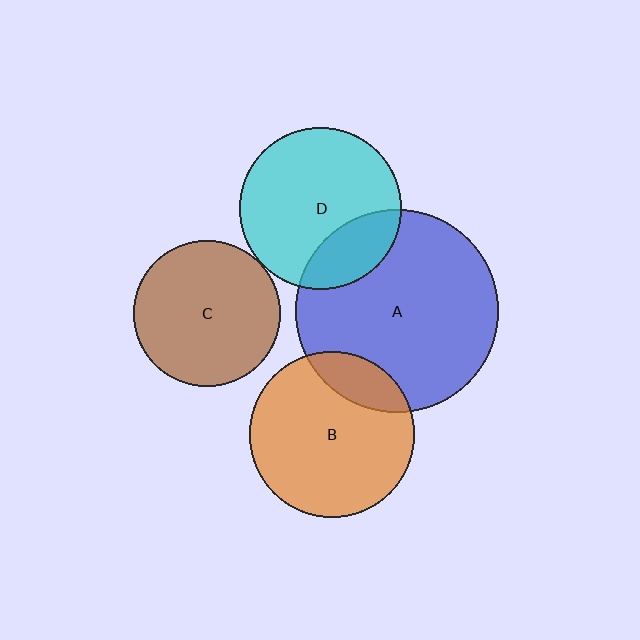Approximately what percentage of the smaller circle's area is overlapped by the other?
Approximately 15%.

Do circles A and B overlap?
Yes.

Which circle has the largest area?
Circle A (blue).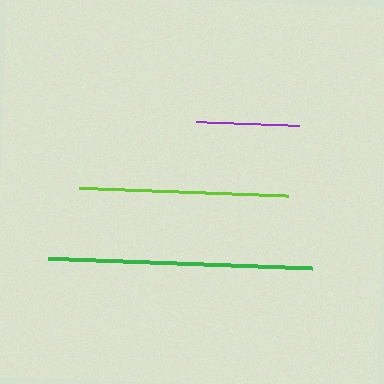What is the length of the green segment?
The green segment is approximately 264 pixels long.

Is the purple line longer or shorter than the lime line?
The lime line is longer than the purple line.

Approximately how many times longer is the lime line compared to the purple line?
The lime line is approximately 2.0 times the length of the purple line.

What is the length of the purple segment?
The purple segment is approximately 103 pixels long.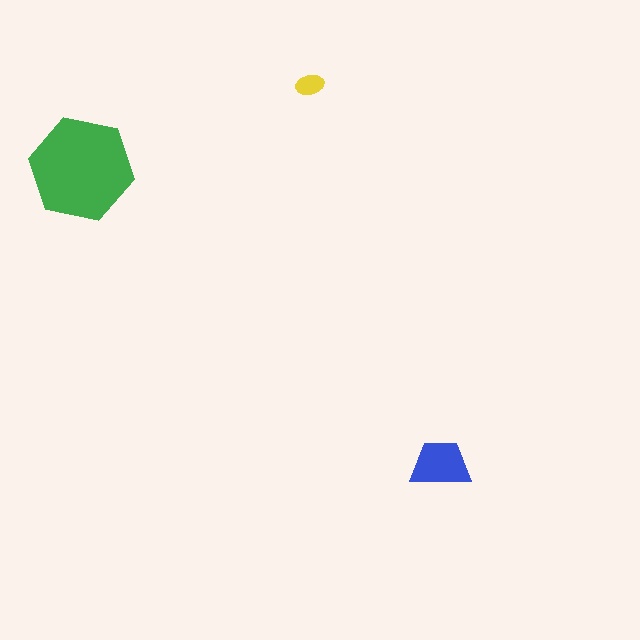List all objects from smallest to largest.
The yellow ellipse, the blue trapezoid, the green hexagon.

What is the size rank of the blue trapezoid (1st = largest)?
2nd.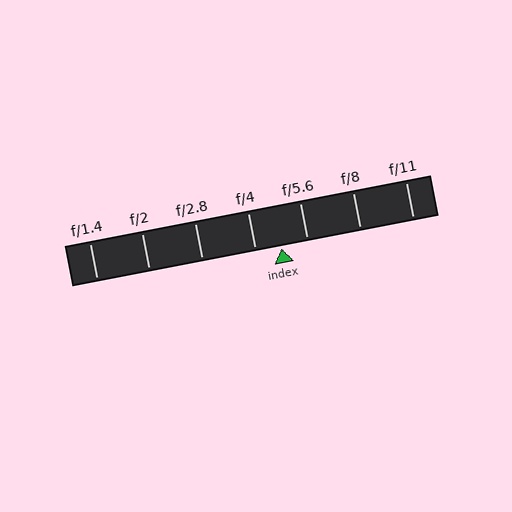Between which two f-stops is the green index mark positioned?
The index mark is between f/4 and f/5.6.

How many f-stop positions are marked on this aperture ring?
There are 7 f-stop positions marked.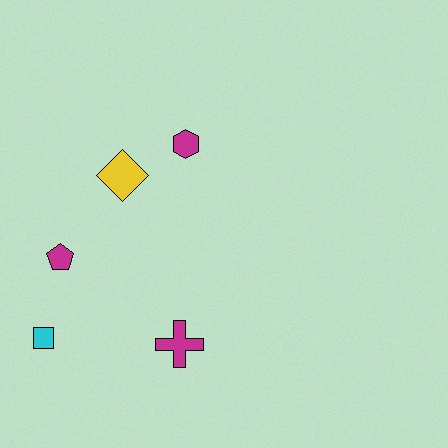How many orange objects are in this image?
There are no orange objects.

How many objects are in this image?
There are 5 objects.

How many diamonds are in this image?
There is 1 diamond.